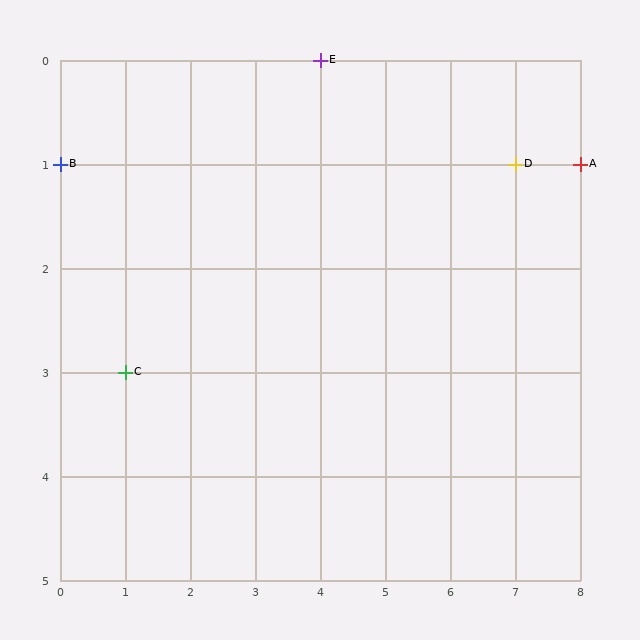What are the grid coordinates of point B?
Point B is at grid coordinates (0, 1).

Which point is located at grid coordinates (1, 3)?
Point C is at (1, 3).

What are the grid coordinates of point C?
Point C is at grid coordinates (1, 3).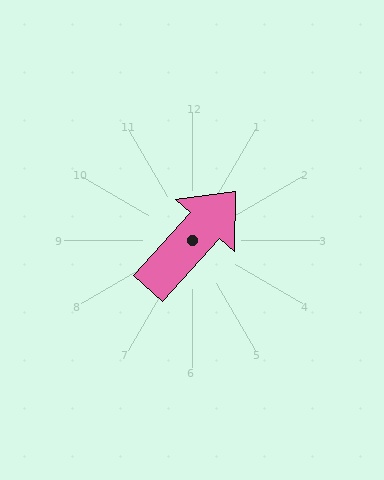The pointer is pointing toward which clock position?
Roughly 1 o'clock.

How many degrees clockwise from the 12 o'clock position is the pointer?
Approximately 42 degrees.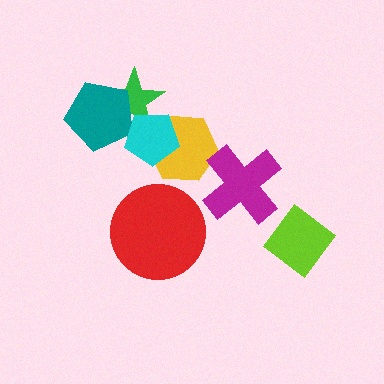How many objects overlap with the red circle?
0 objects overlap with the red circle.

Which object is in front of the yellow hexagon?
The cyan pentagon is in front of the yellow hexagon.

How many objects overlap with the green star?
2 objects overlap with the green star.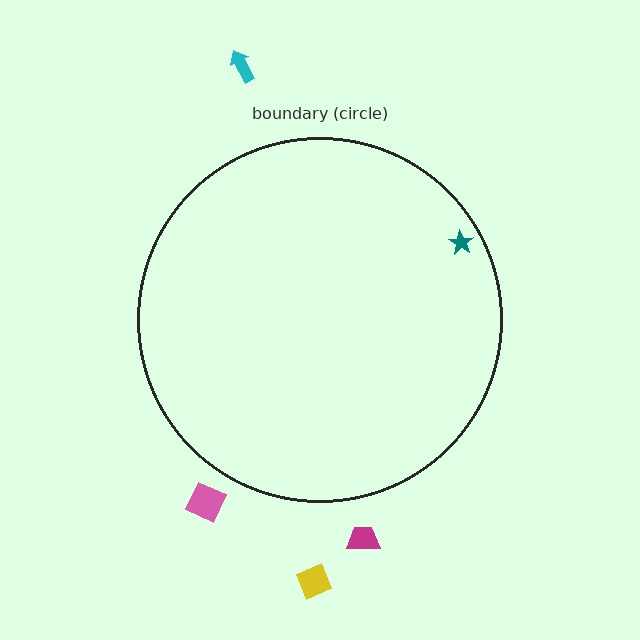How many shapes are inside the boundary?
1 inside, 4 outside.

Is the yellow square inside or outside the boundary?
Outside.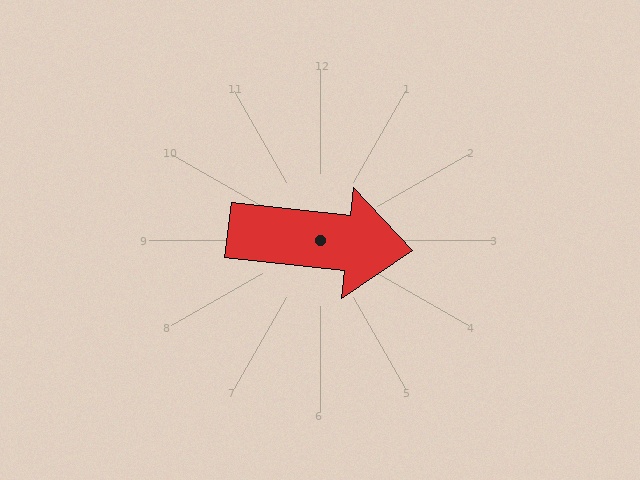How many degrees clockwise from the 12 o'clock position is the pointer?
Approximately 96 degrees.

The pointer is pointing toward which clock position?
Roughly 3 o'clock.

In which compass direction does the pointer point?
East.